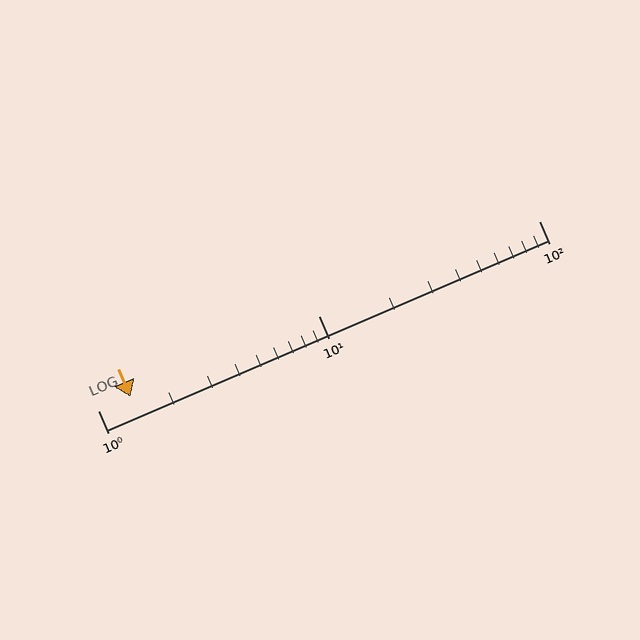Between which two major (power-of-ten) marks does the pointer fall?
The pointer is between 1 and 10.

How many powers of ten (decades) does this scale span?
The scale spans 2 decades, from 1 to 100.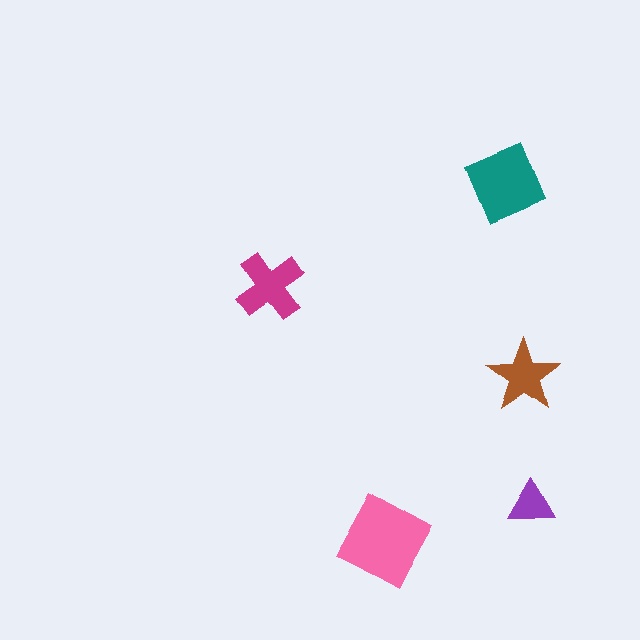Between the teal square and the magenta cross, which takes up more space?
The teal square.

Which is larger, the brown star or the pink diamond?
The pink diamond.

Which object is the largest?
The pink diamond.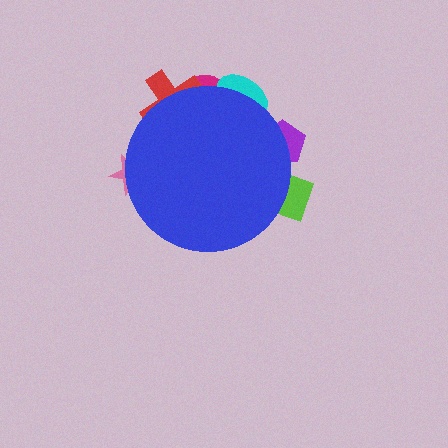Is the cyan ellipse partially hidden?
Yes, the cyan ellipse is partially hidden behind the blue circle.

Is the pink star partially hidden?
Yes, the pink star is partially hidden behind the blue circle.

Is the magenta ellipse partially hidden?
Yes, the magenta ellipse is partially hidden behind the blue circle.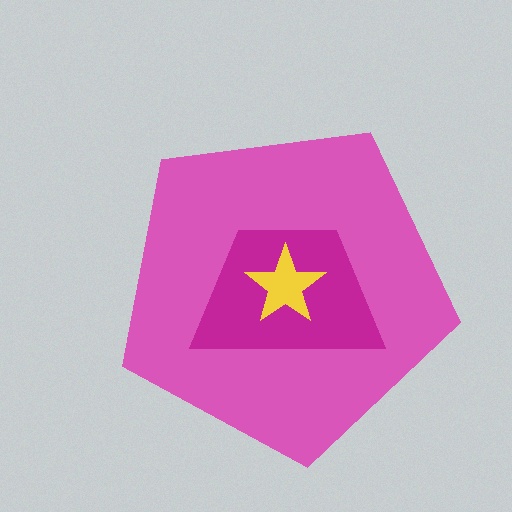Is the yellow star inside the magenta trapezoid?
Yes.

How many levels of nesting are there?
3.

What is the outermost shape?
The pink pentagon.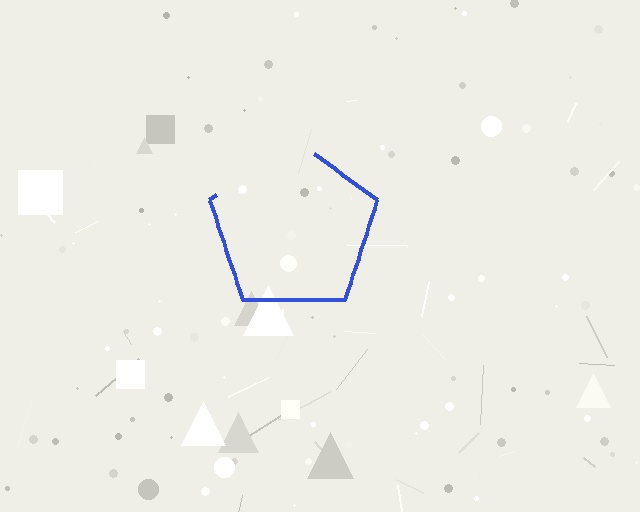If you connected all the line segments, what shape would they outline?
They would outline a pentagon.